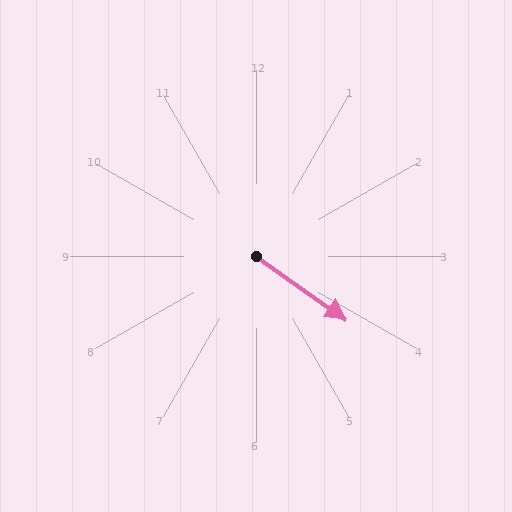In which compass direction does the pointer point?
Southeast.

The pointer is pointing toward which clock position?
Roughly 4 o'clock.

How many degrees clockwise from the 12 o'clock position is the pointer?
Approximately 125 degrees.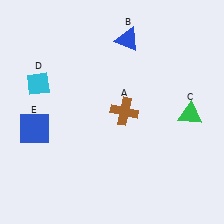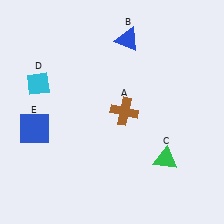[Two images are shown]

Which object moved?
The green triangle (C) moved down.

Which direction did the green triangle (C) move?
The green triangle (C) moved down.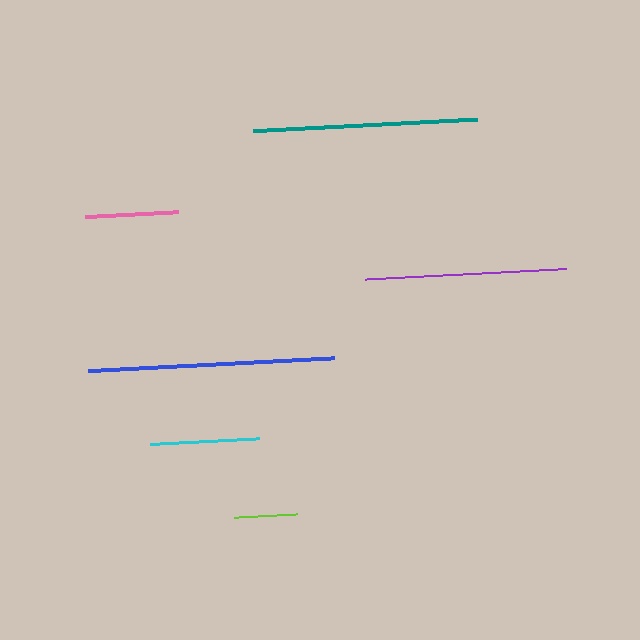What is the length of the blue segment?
The blue segment is approximately 246 pixels long.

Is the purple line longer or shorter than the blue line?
The blue line is longer than the purple line.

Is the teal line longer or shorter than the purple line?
The teal line is longer than the purple line.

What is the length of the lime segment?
The lime segment is approximately 63 pixels long.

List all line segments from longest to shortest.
From longest to shortest: blue, teal, purple, cyan, pink, lime.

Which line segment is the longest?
The blue line is the longest at approximately 246 pixels.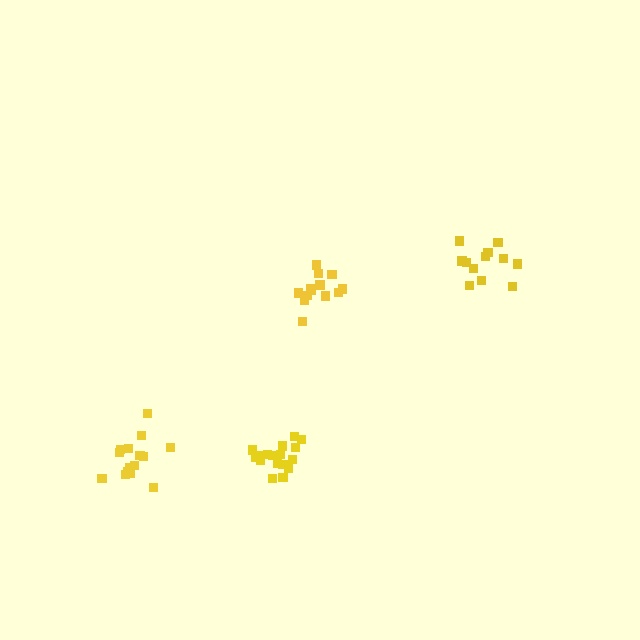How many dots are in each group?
Group 1: 17 dots, Group 2: 15 dots, Group 3: 13 dots, Group 4: 12 dots (57 total).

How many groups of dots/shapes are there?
There are 4 groups.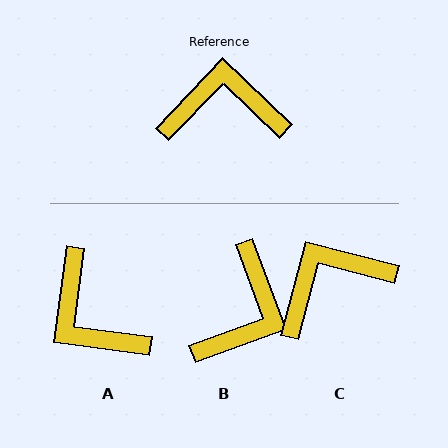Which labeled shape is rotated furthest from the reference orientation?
A, about 126 degrees away.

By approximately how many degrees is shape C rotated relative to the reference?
Approximately 29 degrees counter-clockwise.